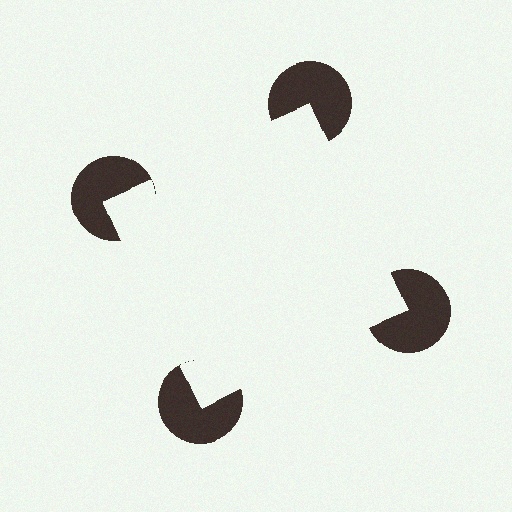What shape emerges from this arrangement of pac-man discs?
An illusory square — its edges are inferred from the aligned wedge cuts in the pac-man discs, not physically drawn.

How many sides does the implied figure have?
4 sides.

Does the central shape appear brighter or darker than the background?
It typically appears slightly brighter than the background, even though no actual brightness change is drawn.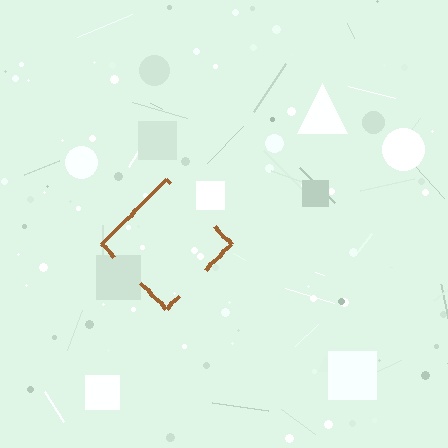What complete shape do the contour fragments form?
The contour fragments form a diamond.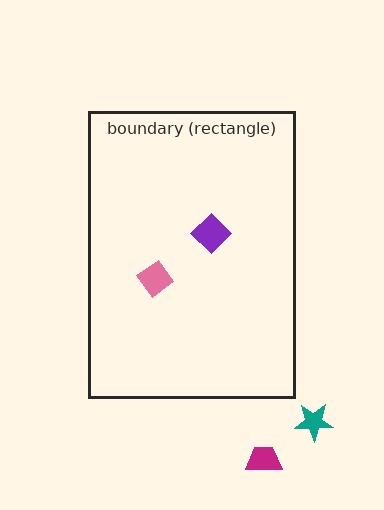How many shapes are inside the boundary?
2 inside, 2 outside.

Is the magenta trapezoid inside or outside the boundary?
Outside.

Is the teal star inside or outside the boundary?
Outside.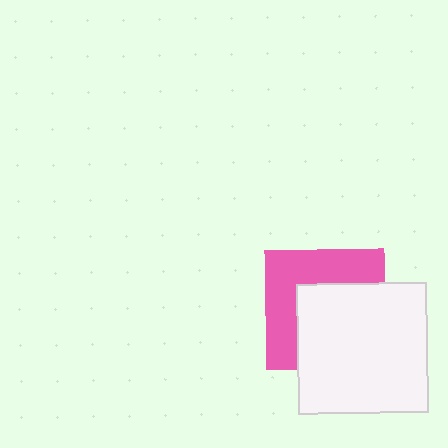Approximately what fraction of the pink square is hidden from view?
Roughly 53% of the pink square is hidden behind the white square.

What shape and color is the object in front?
The object in front is a white square.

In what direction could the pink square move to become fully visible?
The pink square could move toward the upper-left. That would shift it out from behind the white square entirely.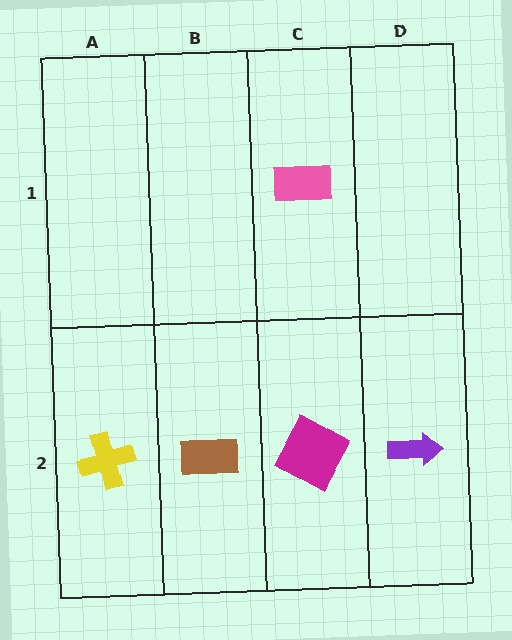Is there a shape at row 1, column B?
No, that cell is empty.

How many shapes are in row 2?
4 shapes.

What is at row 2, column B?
A brown rectangle.